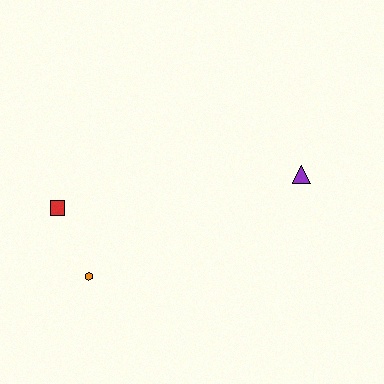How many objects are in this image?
There are 3 objects.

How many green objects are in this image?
There are no green objects.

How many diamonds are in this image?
There are no diamonds.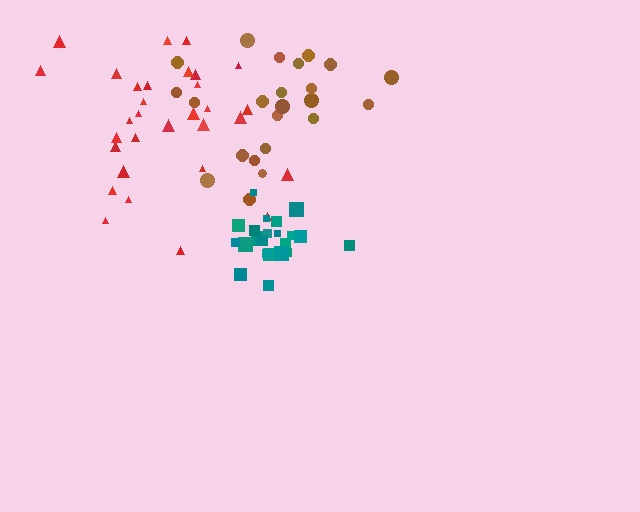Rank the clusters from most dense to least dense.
teal, red, brown.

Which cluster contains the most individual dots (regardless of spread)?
Red (31).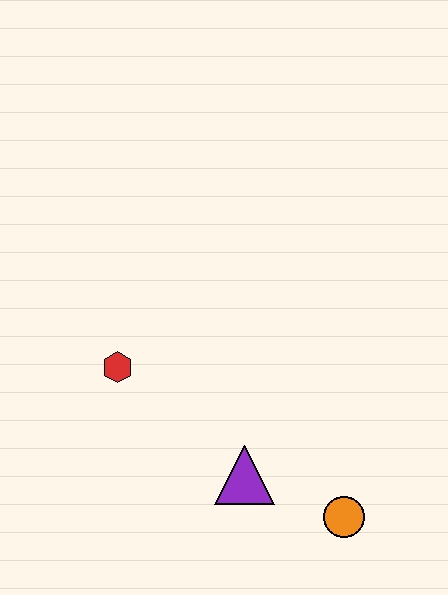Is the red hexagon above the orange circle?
Yes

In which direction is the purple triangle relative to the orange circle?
The purple triangle is to the left of the orange circle.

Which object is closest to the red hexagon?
The purple triangle is closest to the red hexagon.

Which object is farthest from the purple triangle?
The red hexagon is farthest from the purple triangle.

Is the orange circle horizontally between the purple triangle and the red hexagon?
No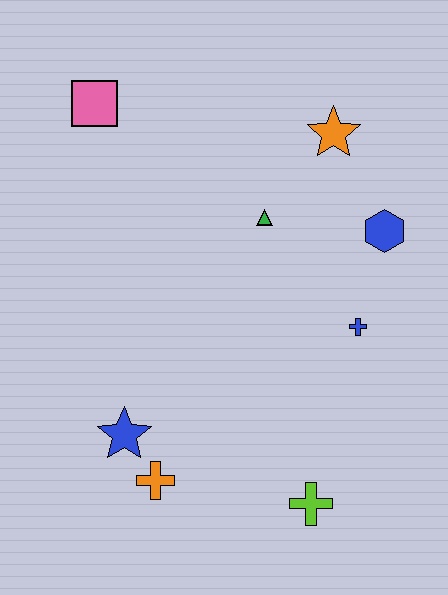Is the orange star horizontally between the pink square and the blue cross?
Yes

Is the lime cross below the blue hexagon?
Yes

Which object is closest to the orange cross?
The blue star is closest to the orange cross.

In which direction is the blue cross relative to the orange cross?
The blue cross is to the right of the orange cross.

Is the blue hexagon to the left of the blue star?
No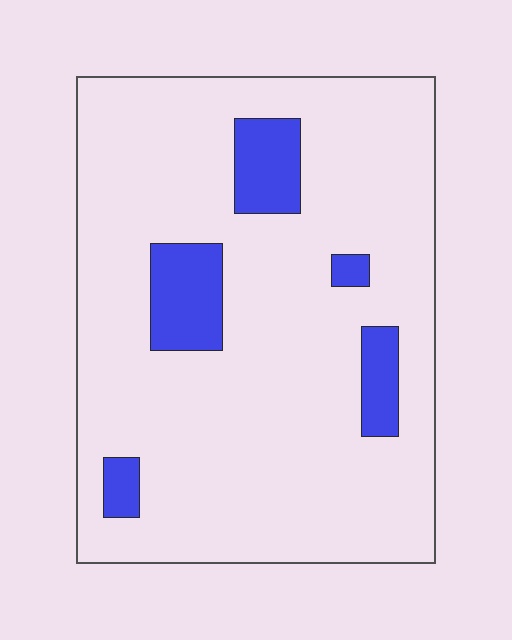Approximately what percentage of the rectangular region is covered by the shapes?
Approximately 15%.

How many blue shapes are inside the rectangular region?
5.